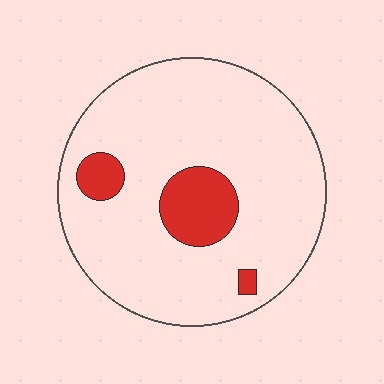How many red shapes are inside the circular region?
3.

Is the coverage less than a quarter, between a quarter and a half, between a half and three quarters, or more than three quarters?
Less than a quarter.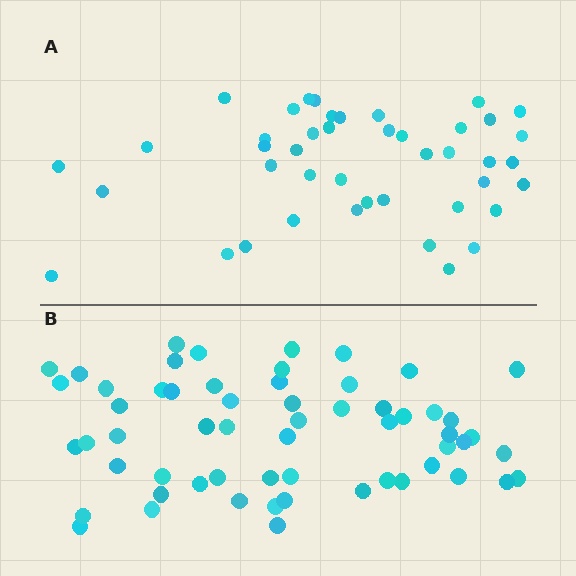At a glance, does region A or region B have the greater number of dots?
Region B (the bottom region) has more dots.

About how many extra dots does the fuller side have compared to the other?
Region B has approximately 15 more dots than region A.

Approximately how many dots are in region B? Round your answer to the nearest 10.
About 60 dots. (The exact count is 59, which rounds to 60.)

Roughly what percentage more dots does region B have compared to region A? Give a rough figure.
About 35% more.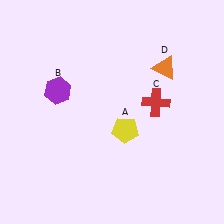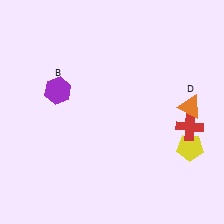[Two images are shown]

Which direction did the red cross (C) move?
The red cross (C) moved right.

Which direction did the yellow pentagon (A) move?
The yellow pentagon (A) moved right.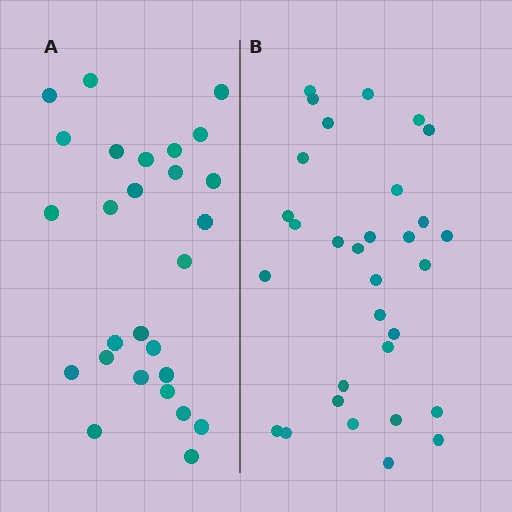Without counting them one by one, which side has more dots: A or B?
Region B (the right region) has more dots.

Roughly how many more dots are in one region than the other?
Region B has about 4 more dots than region A.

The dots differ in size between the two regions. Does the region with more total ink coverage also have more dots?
No. Region A has more total ink coverage because its dots are larger, but region B actually contains more individual dots. Total area can be misleading — the number of items is what matters here.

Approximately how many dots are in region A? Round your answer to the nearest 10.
About 30 dots. (The exact count is 27, which rounds to 30.)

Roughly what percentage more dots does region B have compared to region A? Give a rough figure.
About 15% more.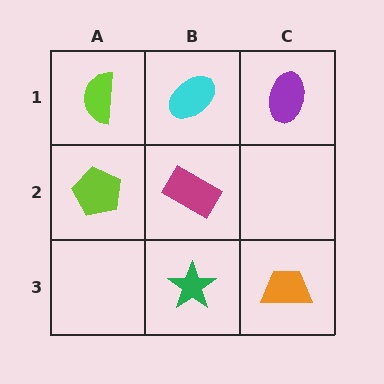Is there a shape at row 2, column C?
No, that cell is empty.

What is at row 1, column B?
A cyan ellipse.